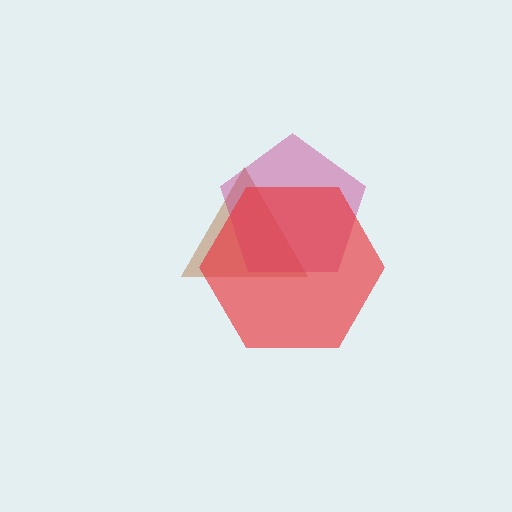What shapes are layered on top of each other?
The layered shapes are: a brown triangle, a magenta pentagon, a red hexagon.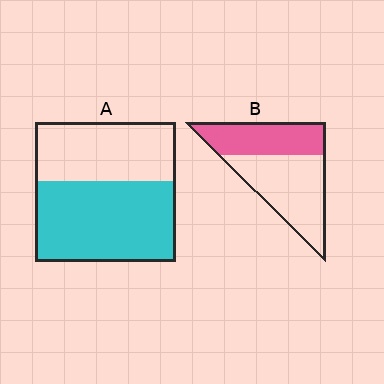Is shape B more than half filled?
No.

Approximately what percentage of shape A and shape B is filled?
A is approximately 60% and B is approximately 40%.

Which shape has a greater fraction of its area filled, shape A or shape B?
Shape A.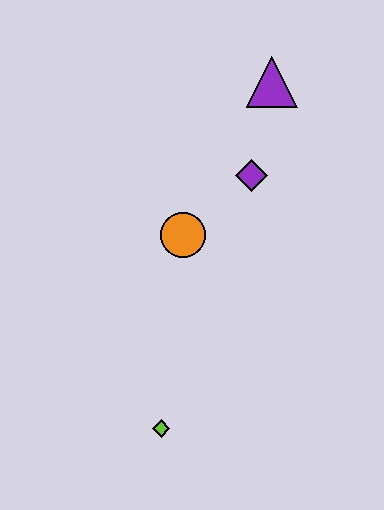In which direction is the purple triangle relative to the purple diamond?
The purple triangle is above the purple diamond.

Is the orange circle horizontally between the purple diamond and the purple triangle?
No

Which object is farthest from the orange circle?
The lime diamond is farthest from the orange circle.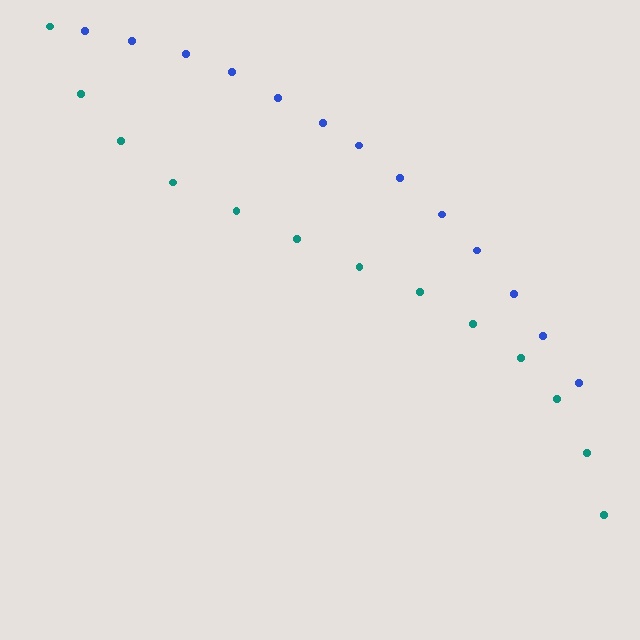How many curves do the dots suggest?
There are 2 distinct paths.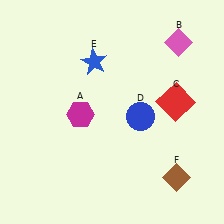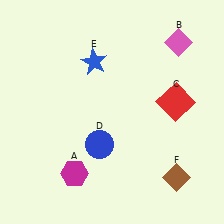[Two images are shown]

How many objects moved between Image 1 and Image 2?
2 objects moved between the two images.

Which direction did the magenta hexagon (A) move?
The magenta hexagon (A) moved down.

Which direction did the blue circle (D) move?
The blue circle (D) moved left.